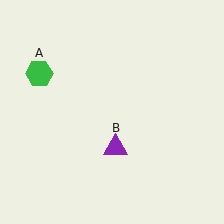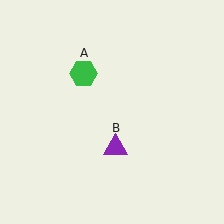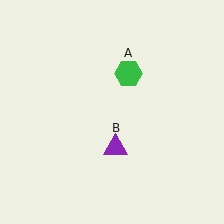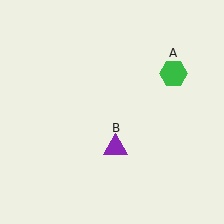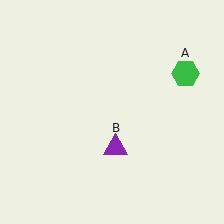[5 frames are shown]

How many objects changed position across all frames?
1 object changed position: green hexagon (object A).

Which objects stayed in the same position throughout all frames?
Purple triangle (object B) remained stationary.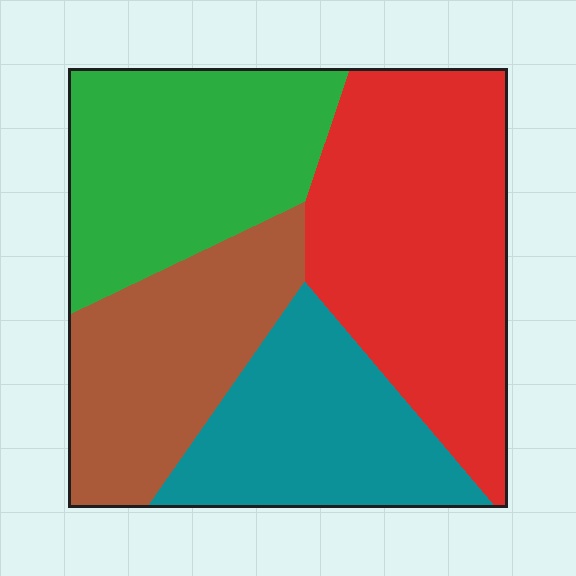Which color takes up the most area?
Red, at roughly 35%.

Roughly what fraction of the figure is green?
Green takes up about one quarter (1/4) of the figure.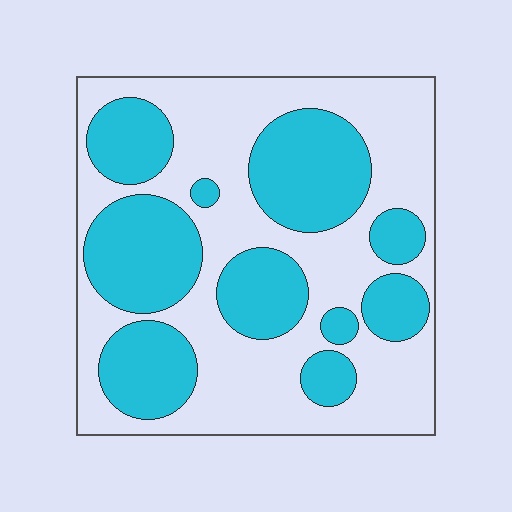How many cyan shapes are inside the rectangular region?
10.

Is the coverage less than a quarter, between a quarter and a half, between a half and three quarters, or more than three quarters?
Between a quarter and a half.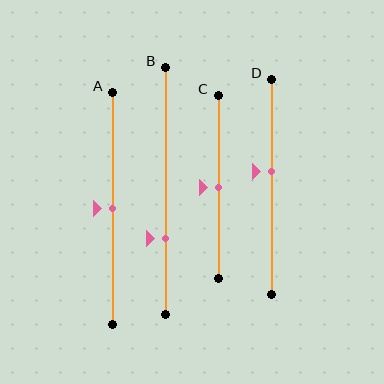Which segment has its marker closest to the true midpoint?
Segment A has its marker closest to the true midpoint.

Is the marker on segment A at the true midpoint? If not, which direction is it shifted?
Yes, the marker on segment A is at the true midpoint.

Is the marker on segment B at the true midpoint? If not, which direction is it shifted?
No, the marker on segment B is shifted downward by about 19% of the segment length.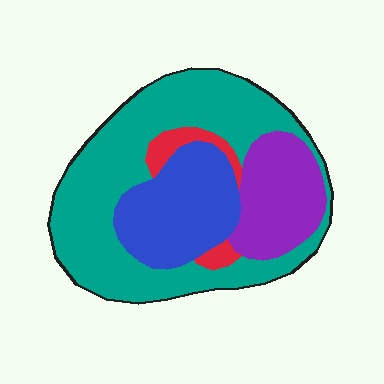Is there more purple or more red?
Purple.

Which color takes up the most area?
Teal, at roughly 55%.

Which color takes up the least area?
Red, at roughly 5%.